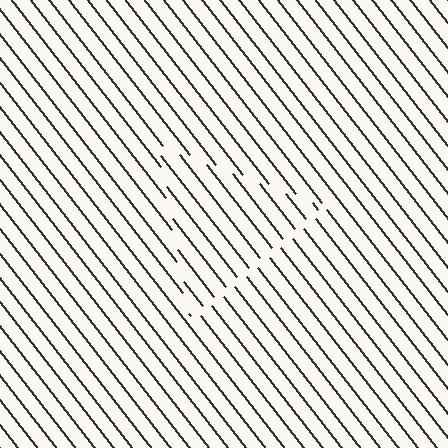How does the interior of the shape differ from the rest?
The interior of the shape contains the same grating, shifted by half a period — the contour is defined by the phase discontinuity where line-ends from the inner and outer gratings abut.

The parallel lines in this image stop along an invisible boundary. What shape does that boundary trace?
An illusory triangle. The interior of the shape contains the same grating, shifted by half a period — the contour is defined by the phase discontinuity where line-ends from the inner and outer gratings abut.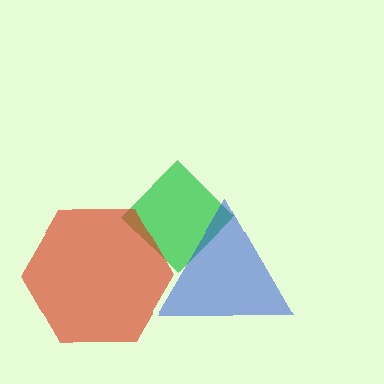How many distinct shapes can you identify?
There are 3 distinct shapes: a green diamond, a blue triangle, a red hexagon.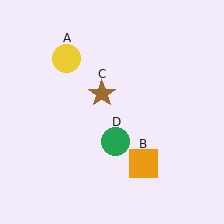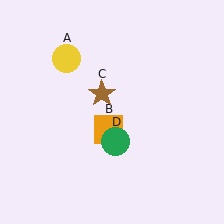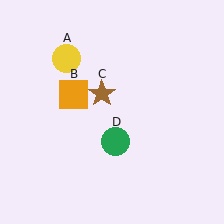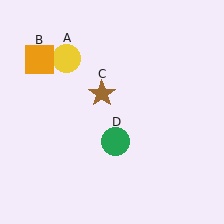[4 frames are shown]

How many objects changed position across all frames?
1 object changed position: orange square (object B).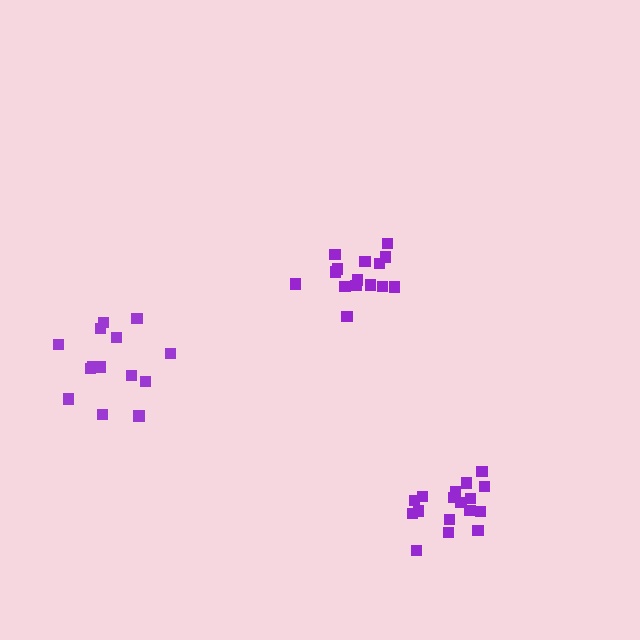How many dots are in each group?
Group 1: 15 dots, Group 2: 14 dots, Group 3: 17 dots (46 total).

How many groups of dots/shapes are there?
There are 3 groups.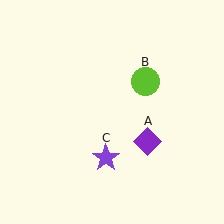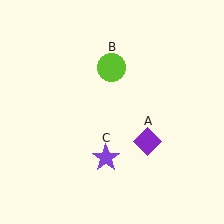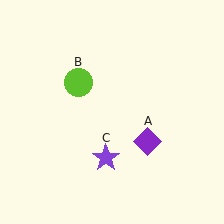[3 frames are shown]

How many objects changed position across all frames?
1 object changed position: lime circle (object B).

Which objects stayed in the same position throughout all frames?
Purple diamond (object A) and purple star (object C) remained stationary.